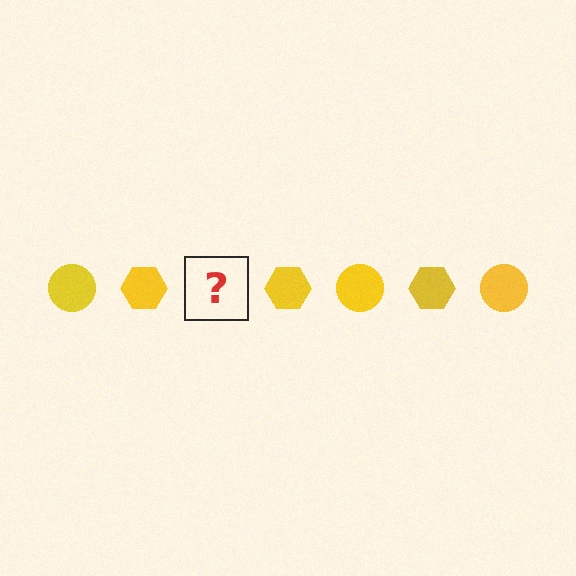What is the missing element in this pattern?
The missing element is a yellow circle.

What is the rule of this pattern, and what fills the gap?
The rule is that the pattern cycles through circle, hexagon shapes in yellow. The gap should be filled with a yellow circle.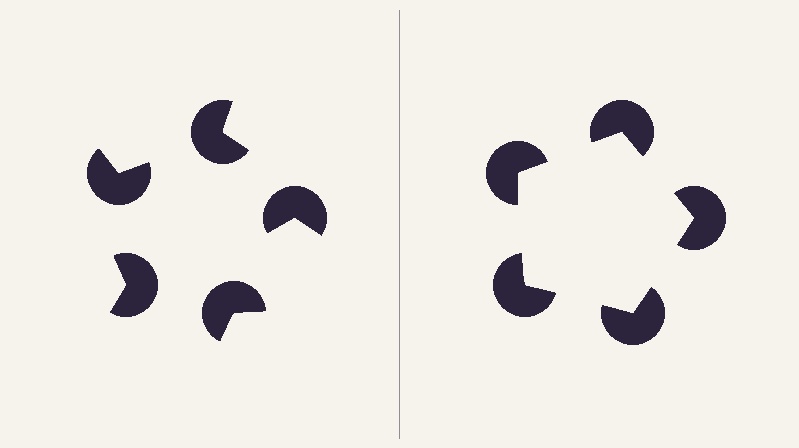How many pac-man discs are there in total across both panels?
10 — 5 on each side.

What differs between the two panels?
The pac-man discs are positioned identically on both sides; only the wedge orientations differ. On the right they align to a pentagon; on the left they are misaligned.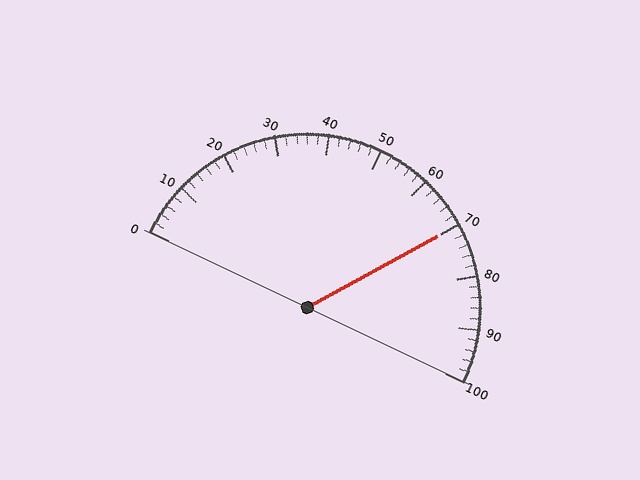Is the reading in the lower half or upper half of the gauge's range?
The reading is in the upper half of the range (0 to 100).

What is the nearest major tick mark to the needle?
The nearest major tick mark is 70.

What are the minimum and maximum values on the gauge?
The gauge ranges from 0 to 100.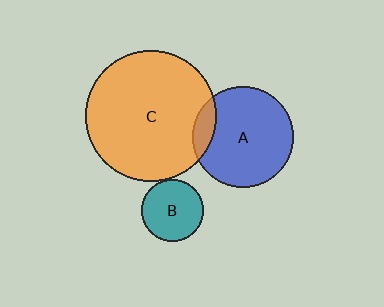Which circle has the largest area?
Circle C (orange).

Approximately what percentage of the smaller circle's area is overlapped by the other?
Approximately 10%.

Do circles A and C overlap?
Yes.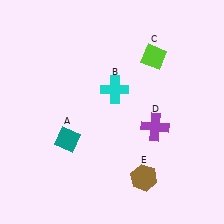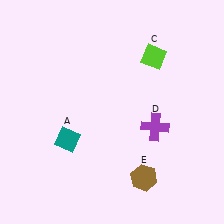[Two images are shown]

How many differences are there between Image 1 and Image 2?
There is 1 difference between the two images.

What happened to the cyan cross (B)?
The cyan cross (B) was removed in Image 2. It was in the top-right area of Image 1.